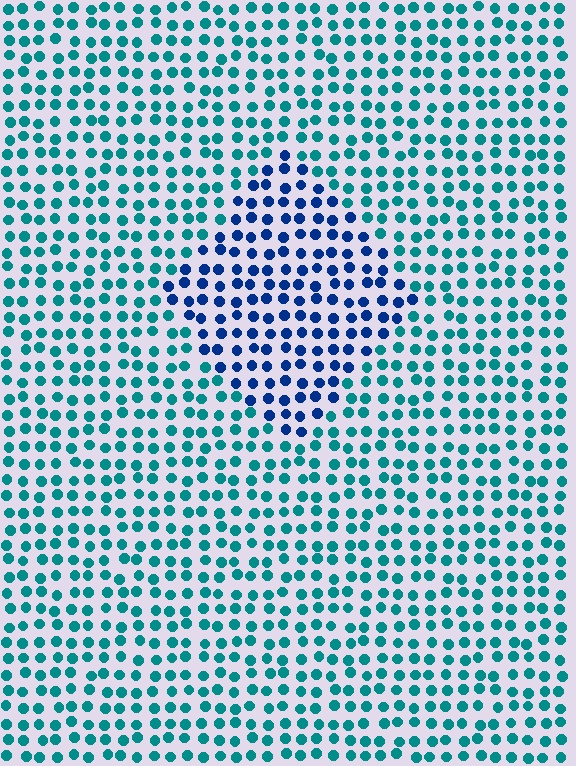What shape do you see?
I see a diamond.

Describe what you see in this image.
The image is filled with small teal elements in a uniform arrangement. A diamond-shaped region is visible where the elements are tinted to a slightly different hue, forming a subtle color boundary.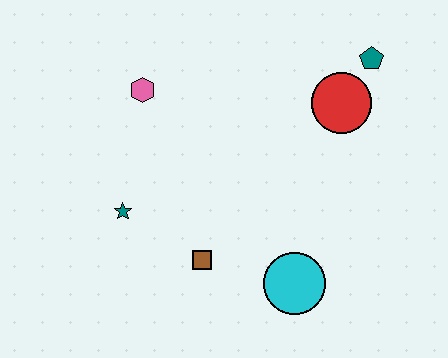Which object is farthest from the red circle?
The teal star is farthest from the red circle.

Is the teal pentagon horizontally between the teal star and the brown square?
No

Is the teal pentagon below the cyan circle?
No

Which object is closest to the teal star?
The brown square is closest to the teal star.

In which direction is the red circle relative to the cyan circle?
The red circle is above the cyan circle.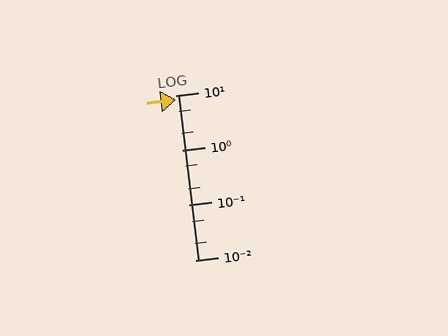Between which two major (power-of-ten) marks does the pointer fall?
The pointer is between 1 and 10.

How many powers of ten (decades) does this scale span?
The scale spans 3 decades, from 0.01 to 10.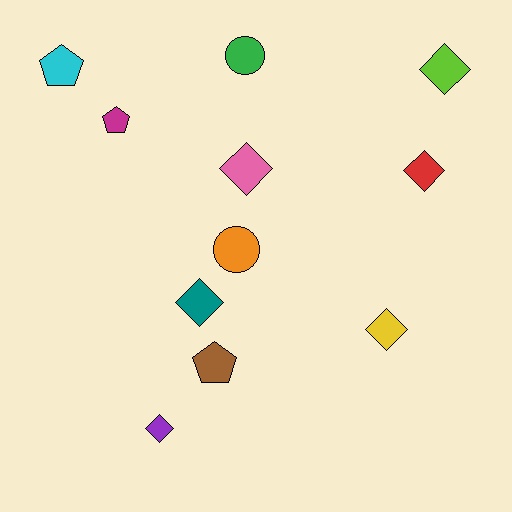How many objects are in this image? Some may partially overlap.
There are 11 objects.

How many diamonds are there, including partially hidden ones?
There are 6 diamonds.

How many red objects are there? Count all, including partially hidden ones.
There is 1 red object.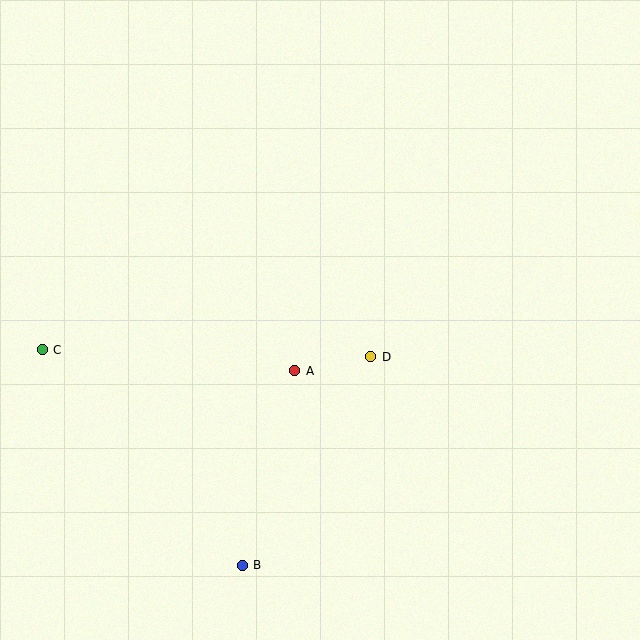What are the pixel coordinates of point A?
Point A is at (295, 371).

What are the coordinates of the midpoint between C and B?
The midpoint between C and B is at (142, 458).